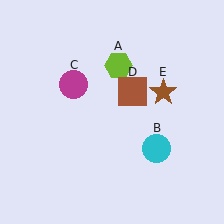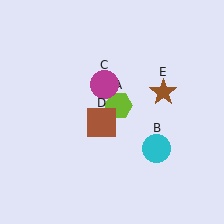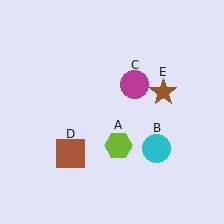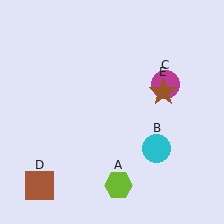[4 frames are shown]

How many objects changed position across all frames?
3 objects changed position: lime hexagon (object A), magenta circle (object C), brown square (object D).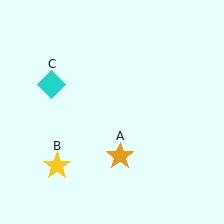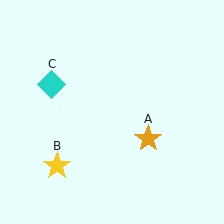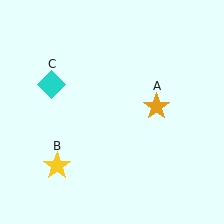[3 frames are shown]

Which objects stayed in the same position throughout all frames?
Yellow star (object B) and cyan diamond (object C) remained stationary.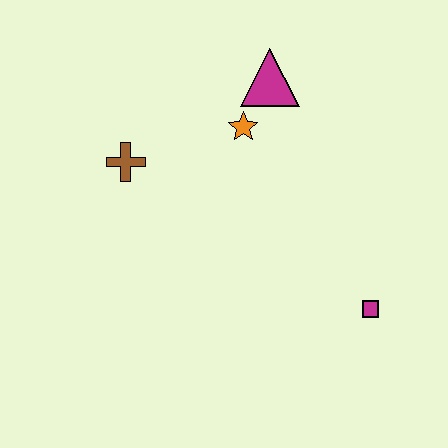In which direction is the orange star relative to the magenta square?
The orange star is above the magenta square.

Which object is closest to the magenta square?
The orange star is closest to the magenta square.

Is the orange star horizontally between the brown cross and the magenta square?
Yes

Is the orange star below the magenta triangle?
Yes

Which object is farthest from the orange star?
The magenta square is farthest from the orange star.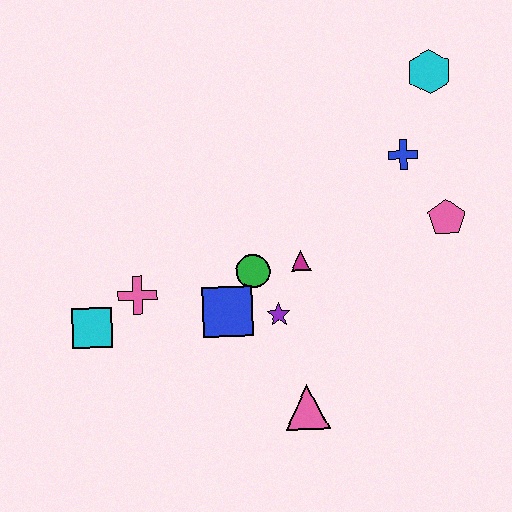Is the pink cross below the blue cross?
Yes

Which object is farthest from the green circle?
The cyan hexagon is farthest from the green circle.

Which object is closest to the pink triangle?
The purple star is closest to the pink triangle.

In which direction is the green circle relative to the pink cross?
The green circle is to the right of the pink cross.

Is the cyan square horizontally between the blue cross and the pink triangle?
No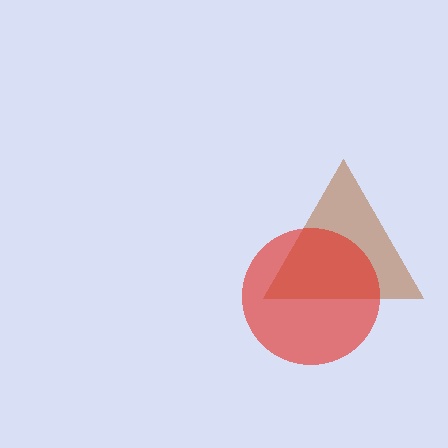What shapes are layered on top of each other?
The layered shapes are: a brown triangle, a red circle.